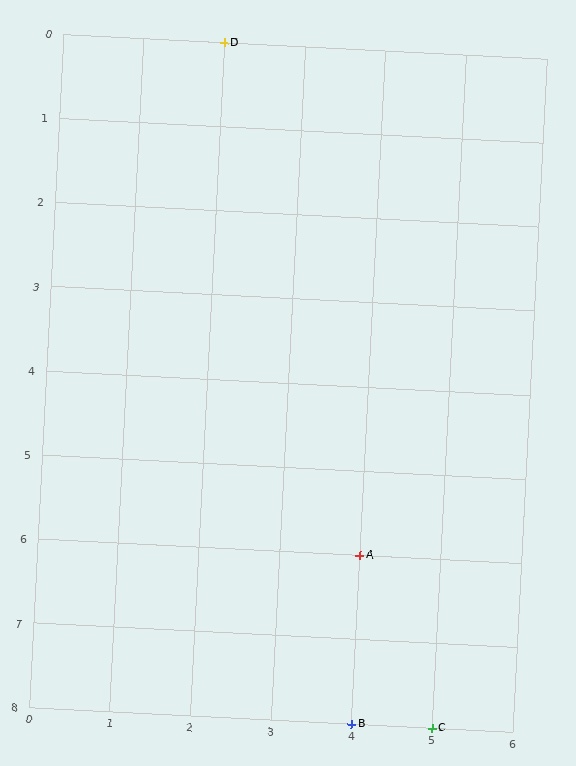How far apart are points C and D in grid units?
Points C and D are 3 columns and 8 rows apart (about 8.5 grid units diagonally).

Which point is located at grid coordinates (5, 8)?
Point C is at (5, 8).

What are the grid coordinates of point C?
Point C is at grid coordinates (5, 8).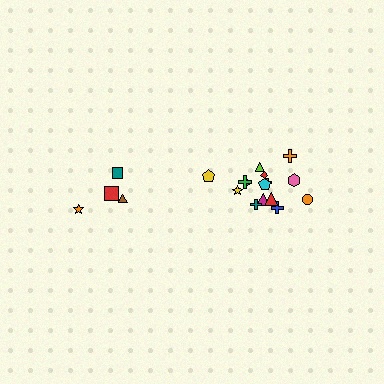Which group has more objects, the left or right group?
The right group.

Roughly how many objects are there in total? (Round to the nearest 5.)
Roughly 20 objects in total.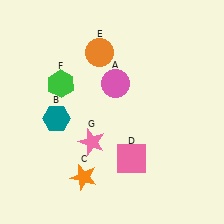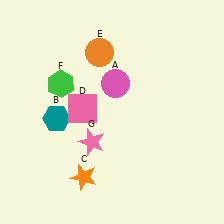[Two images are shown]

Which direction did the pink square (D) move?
The pink square (D) moved up.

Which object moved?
The pink square (D) moved up.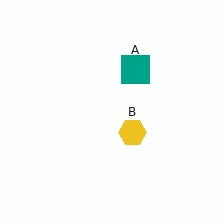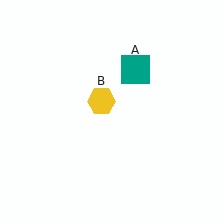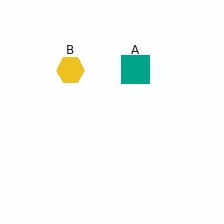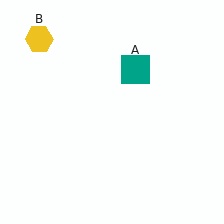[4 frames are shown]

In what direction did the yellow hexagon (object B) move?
The yellow hexagon (object B) moved up and to the left.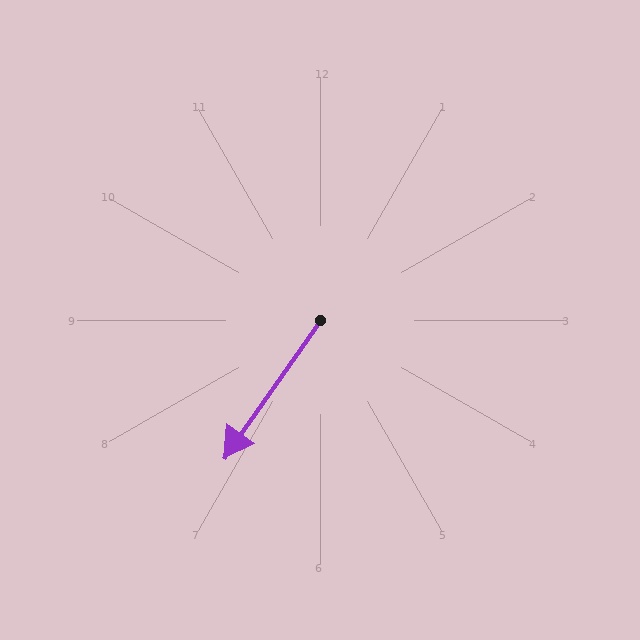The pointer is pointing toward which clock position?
Roughly 7 o'clock.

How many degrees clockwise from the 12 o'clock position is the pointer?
Approximately 215 degrees.